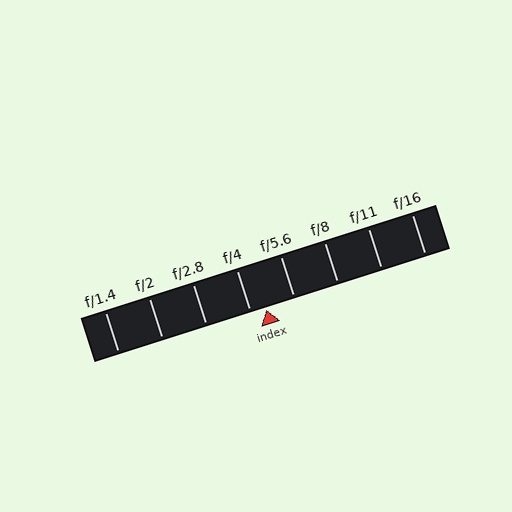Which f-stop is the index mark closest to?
The index mark is closest to f/4.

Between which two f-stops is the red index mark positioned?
The index mark is between f/4 and f/5.6.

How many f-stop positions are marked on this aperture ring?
There are 8 f-stop positions marked.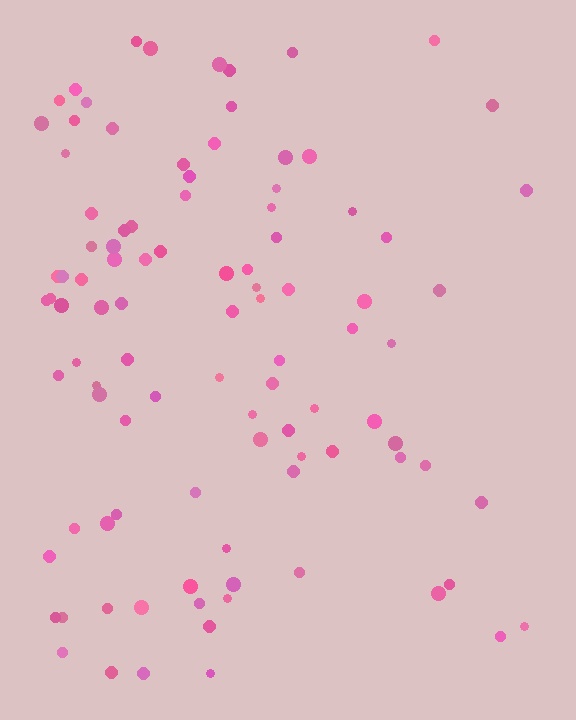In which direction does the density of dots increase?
From right to left, with the left side densest.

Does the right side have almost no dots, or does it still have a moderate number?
Still a moderate number, just noticeably fewer than the left.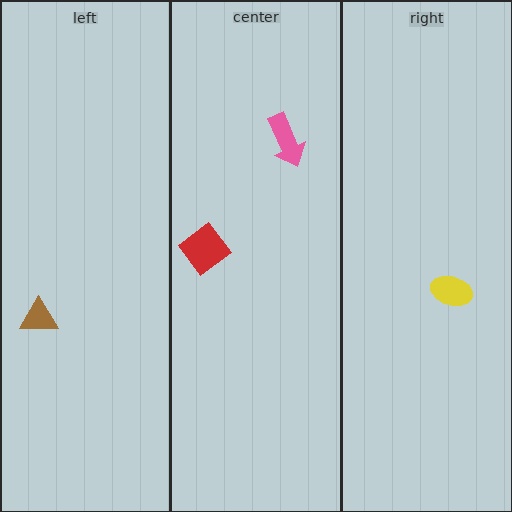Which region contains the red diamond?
The center region.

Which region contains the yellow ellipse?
The right region.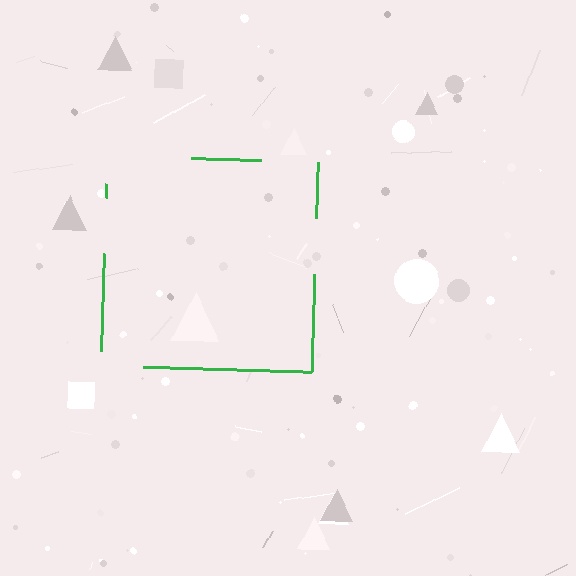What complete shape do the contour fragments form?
The contour fragments form a square.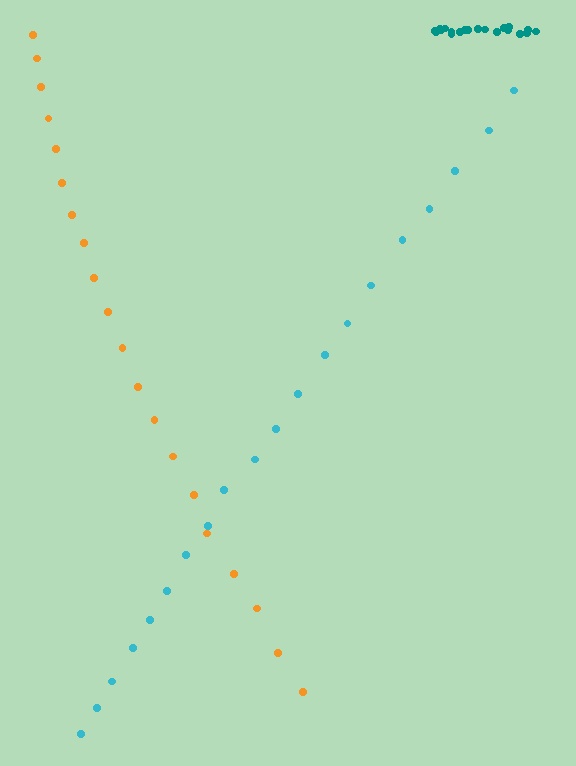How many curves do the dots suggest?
There are 3 distinct paths.